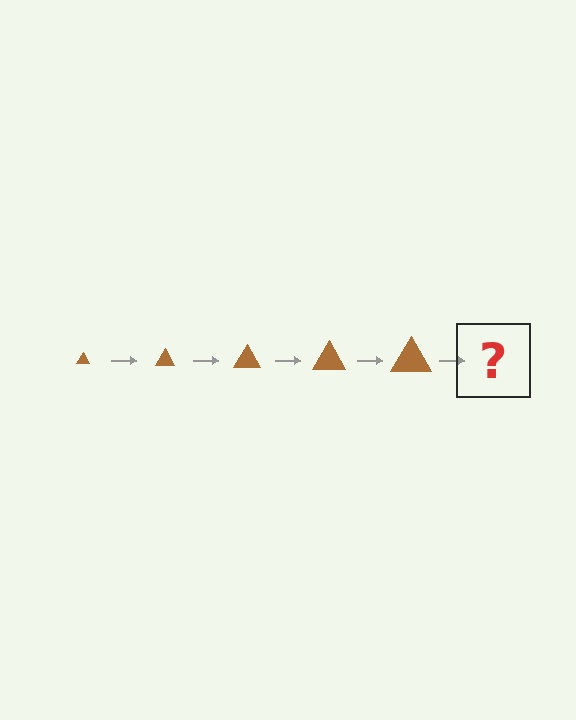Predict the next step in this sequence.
The next step is a brown triangle, larger than the previous one.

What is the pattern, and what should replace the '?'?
The pattern is that the triangle gets progressively larger each step. The '?' should be a brown triangle, larger than the previous one.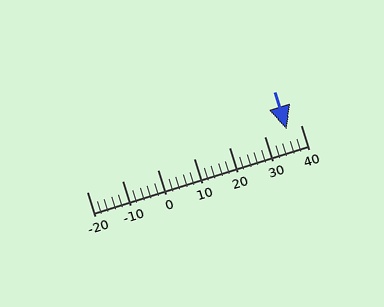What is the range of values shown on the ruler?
The ruler shows values from -20 to 40.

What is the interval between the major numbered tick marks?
The major tick marks are spaced 10 units apart.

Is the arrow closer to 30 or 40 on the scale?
The arrow is closer to 40.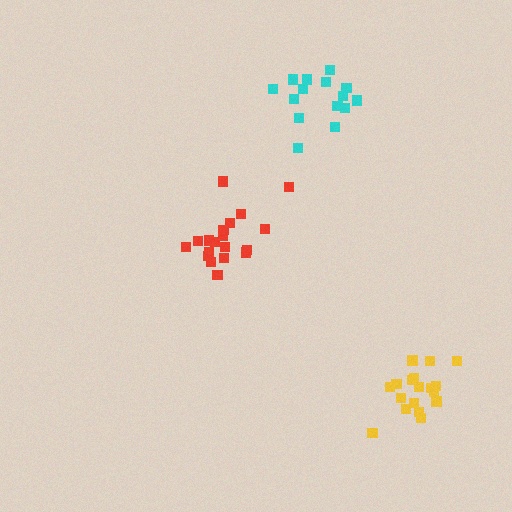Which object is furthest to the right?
The yellow cluster is rightmost.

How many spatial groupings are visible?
There are 3 spatial groupings.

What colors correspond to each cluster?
The clusters are colored: yellow, cyan, red.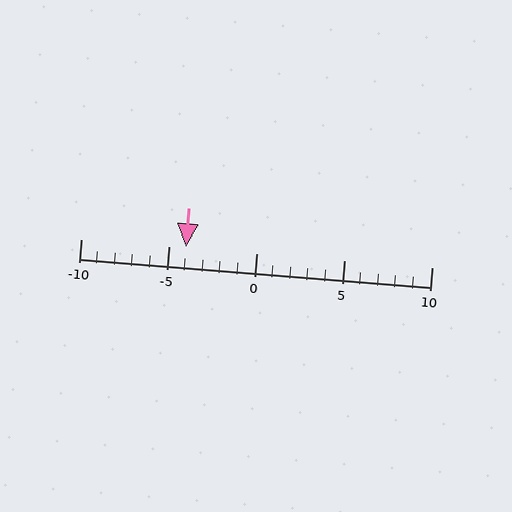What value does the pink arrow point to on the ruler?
The pink arrow points to approximately -4.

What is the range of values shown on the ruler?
The ruler shows values from -10 to 10.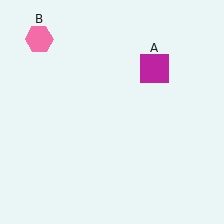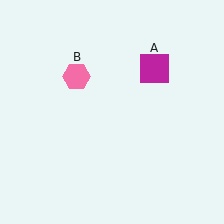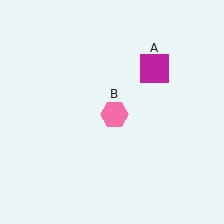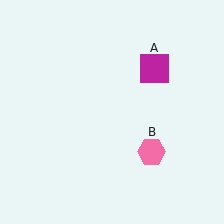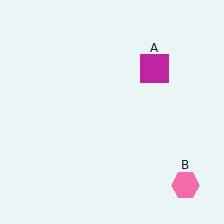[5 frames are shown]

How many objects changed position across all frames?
1 object changed position: pink hexagon (object B).